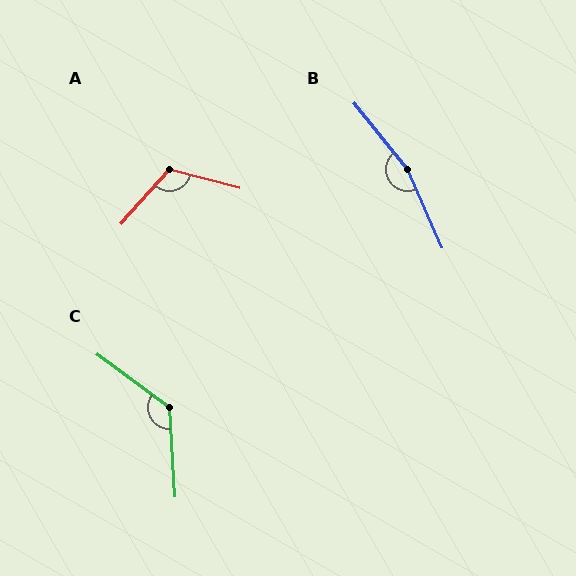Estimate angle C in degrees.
Approximately 130 degrees.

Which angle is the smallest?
A, at approximately 117 degrees.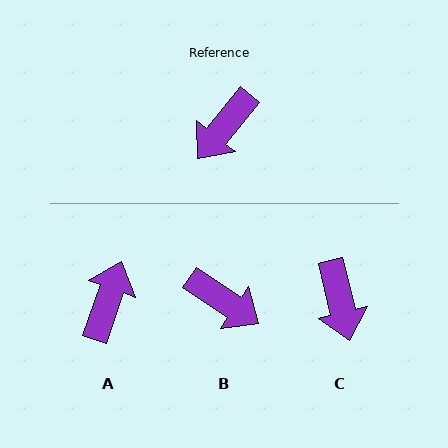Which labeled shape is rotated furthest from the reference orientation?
A, about 160 degrees away.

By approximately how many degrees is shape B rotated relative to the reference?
Approximately 96 degrees counter-clockwise.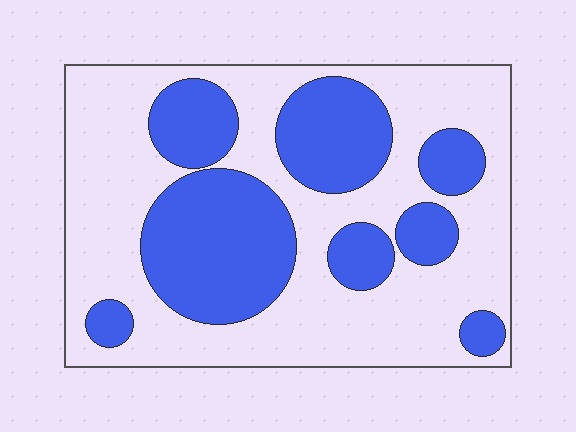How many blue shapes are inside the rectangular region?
8.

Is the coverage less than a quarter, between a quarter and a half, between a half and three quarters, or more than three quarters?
Between a quarter and a half.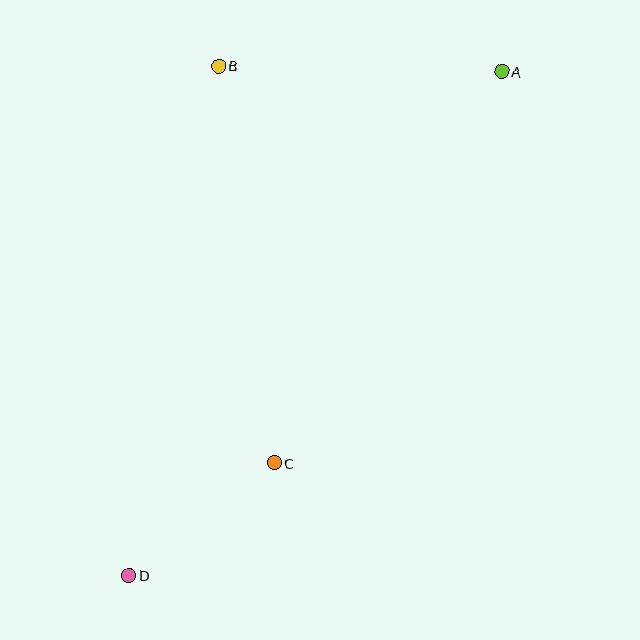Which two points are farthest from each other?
Points A and D are farthest from each other.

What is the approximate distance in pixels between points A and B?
The distance between A and B is approximately 283 pixels.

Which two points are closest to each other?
Points C and D are closest to each other.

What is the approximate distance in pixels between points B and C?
The distance between B and C is approximately 401 pixels.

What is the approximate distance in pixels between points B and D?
The distance between B and D is approximately 517 pixels.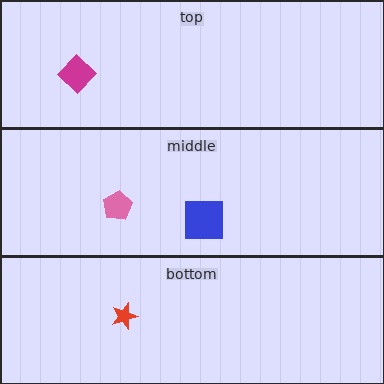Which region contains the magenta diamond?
The top region.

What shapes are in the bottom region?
The red star.